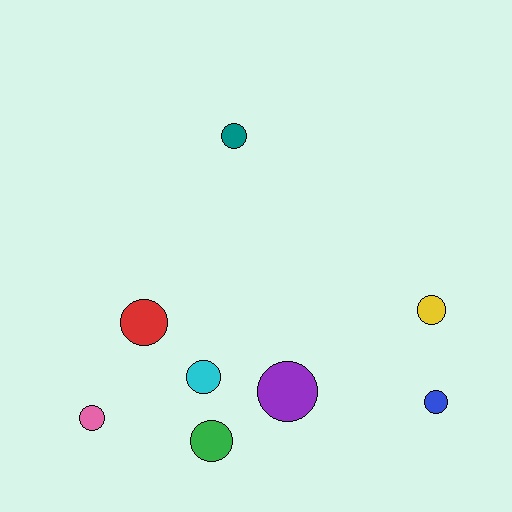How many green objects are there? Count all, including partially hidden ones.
There is 1 green object.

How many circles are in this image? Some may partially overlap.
There are 8 circles.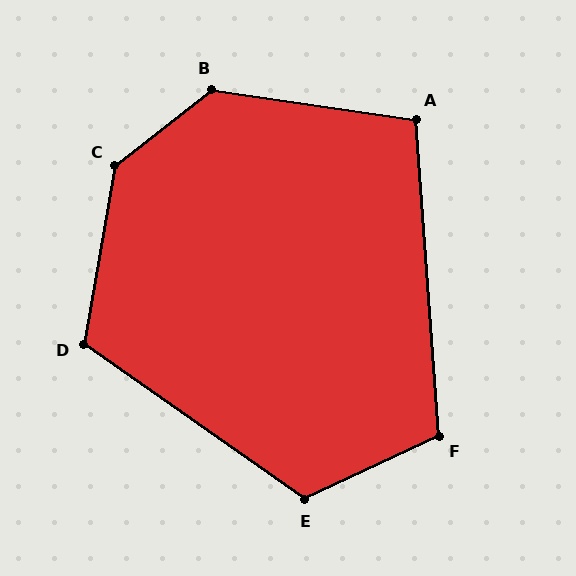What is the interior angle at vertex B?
Approximately 134 degrees (obtuse).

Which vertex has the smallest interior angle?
A, at approximately 102 degrees.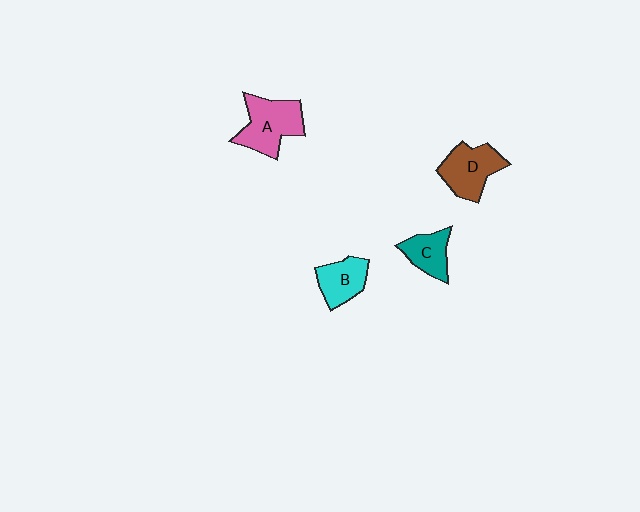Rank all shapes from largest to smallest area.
From largest to smallest: A (pink), D (brown), B (cyan), C (teal).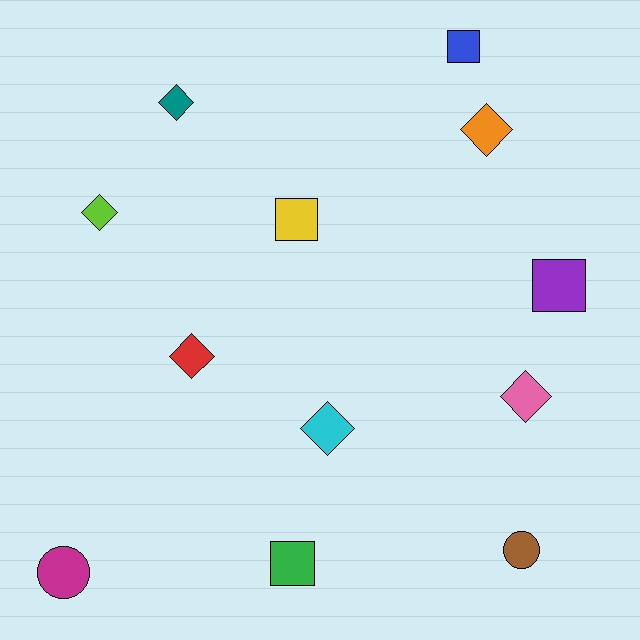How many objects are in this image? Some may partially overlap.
There are 12 objects.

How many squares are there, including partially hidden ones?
There are 4 squares.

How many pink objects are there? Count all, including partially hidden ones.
There is 1 pink object.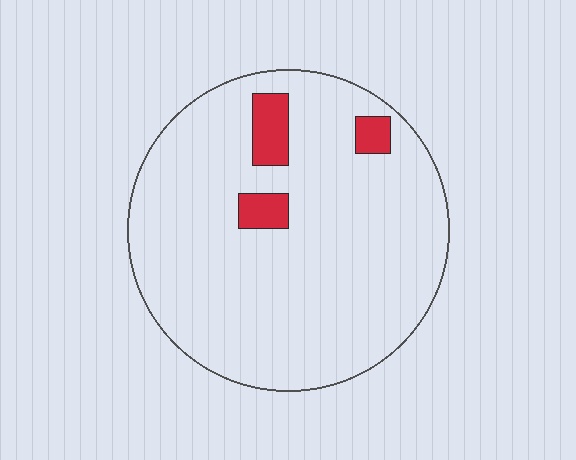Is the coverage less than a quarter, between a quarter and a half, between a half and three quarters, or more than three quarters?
Less than a quarter.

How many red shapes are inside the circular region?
3.